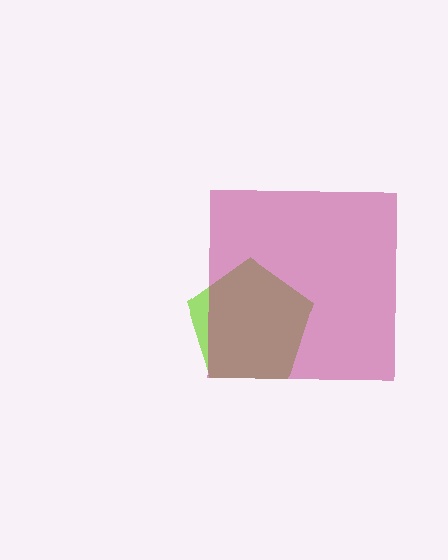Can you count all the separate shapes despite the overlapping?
Yes, there are 2 separate shapes.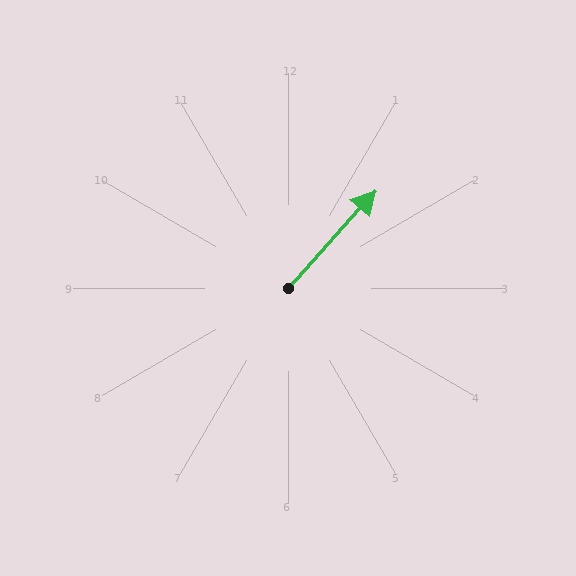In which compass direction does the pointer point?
Northeast.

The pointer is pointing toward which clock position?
Roughly 1 o'clock.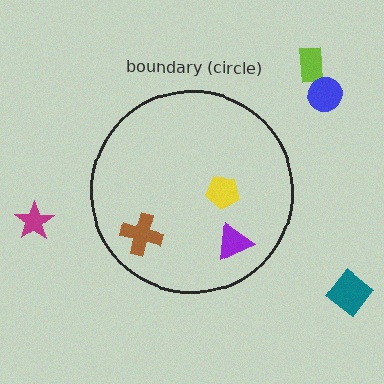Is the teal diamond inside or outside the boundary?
Outside.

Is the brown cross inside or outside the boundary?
Inside.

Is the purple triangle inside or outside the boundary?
Inside.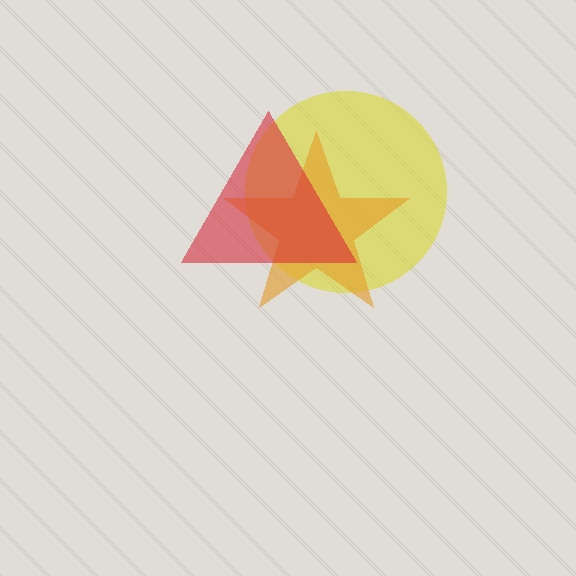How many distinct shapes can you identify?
There are 3 distinct shapes: a yellow circle, an orange star, a red triangle.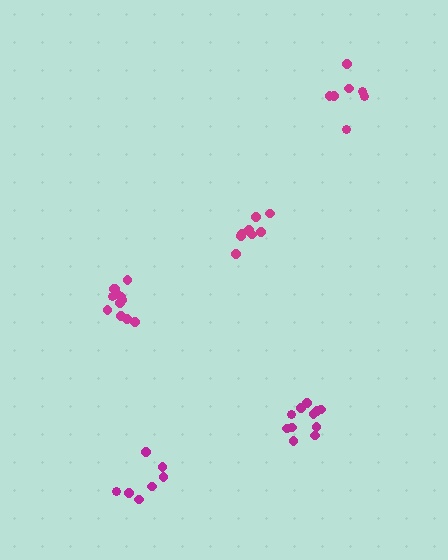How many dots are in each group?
Group 1: 7 dots, Group 2: 11 dots, Group 3: 7 dots, Group 4: 12 dots, Group 5: 8 dots (45 total).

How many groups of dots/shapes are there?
There are 5 groups.